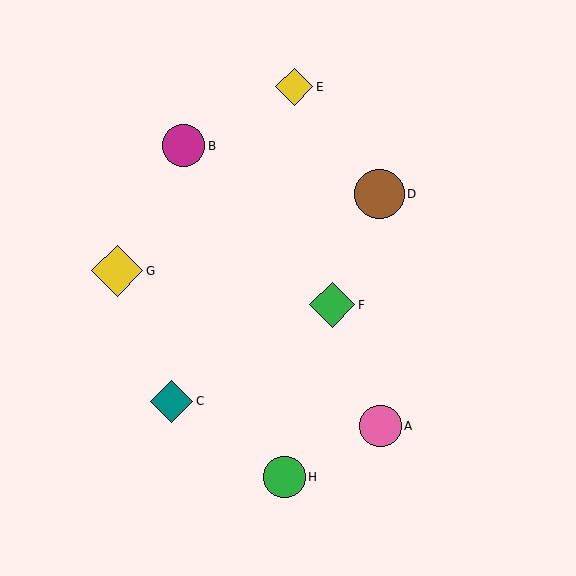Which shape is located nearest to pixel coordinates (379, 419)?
The pink circle (labeled A) at (381, 426) is nearest to that location.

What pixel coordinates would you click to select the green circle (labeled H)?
Click at (285, 477) to select the green circle H.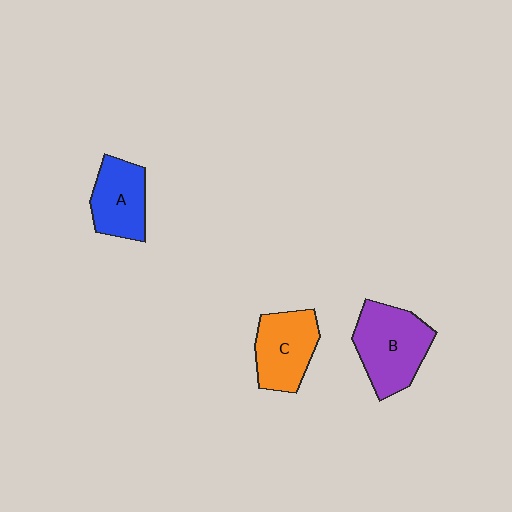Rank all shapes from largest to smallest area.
From largest to smallest: B (purple), C (orange), A (blue).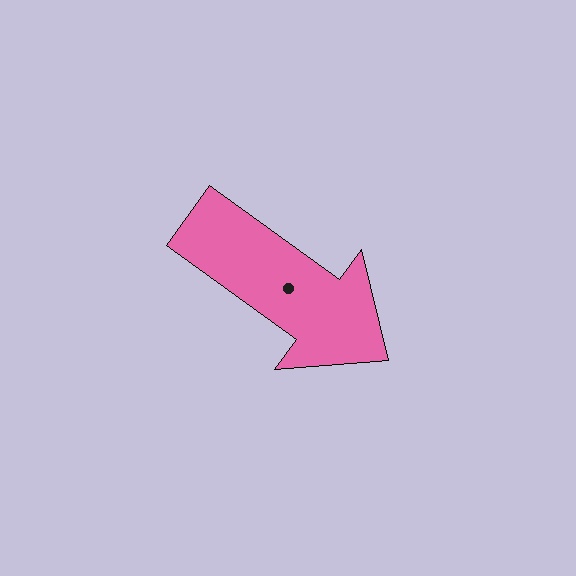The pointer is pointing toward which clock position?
Roughly 4 o'clock.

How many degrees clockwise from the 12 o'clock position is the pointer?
Approximately 126 degrees.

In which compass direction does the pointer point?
Southeast.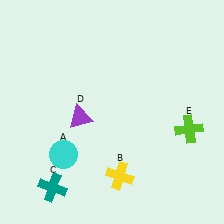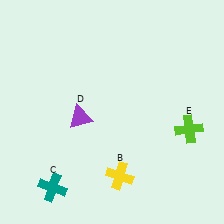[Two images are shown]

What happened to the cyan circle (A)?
The cyan circle (A) was removed in Image 2. It was in the bottom-left area of Image 1.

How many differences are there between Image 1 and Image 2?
There is 1 difference between the two images.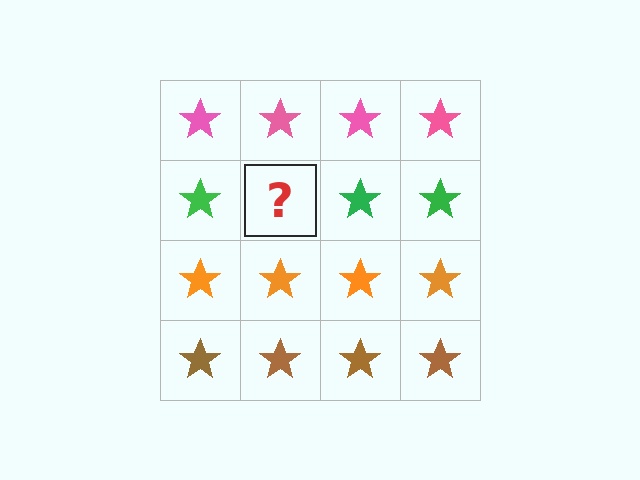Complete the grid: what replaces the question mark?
The question mark should be replaced with a green star.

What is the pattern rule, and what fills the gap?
The rule is that each row has a consistent color. The gap should be filled with a green star.